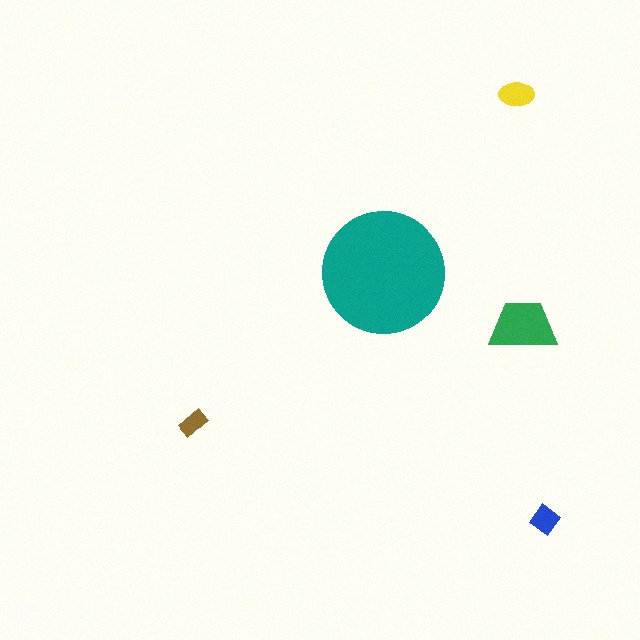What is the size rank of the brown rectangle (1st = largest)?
5th.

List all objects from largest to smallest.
The teal circle, the green trapezoid, the yellow ellipse, the blue diamond, the brown rectangle.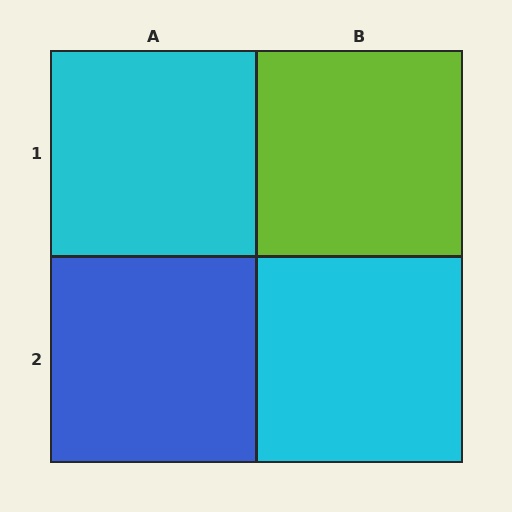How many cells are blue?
1 cell is blue.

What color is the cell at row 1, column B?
Lime.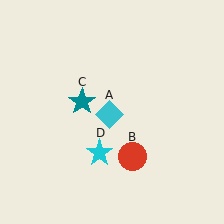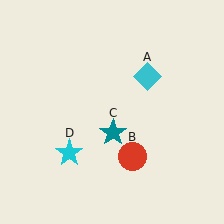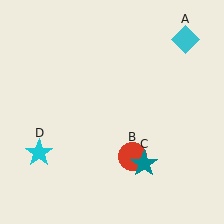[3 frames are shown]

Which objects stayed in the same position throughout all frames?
Red circle (object B) remained stationary.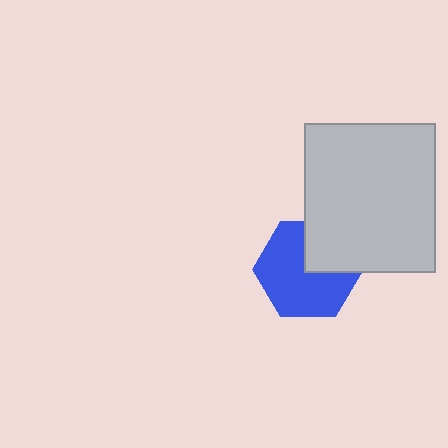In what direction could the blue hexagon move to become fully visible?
The blue hexagon could move toward the lower-left. That would shift it out from behind the light gray rectangle entirely.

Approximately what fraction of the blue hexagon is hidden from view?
Roughly 31% of the blue hexagon is hidden behind the light gray rectangle.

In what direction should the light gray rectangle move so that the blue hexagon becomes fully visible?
The light gray rectangle should move toward the upper-right. That is the shortest direction to clear the overlap and leave the blue hexagon fully visible.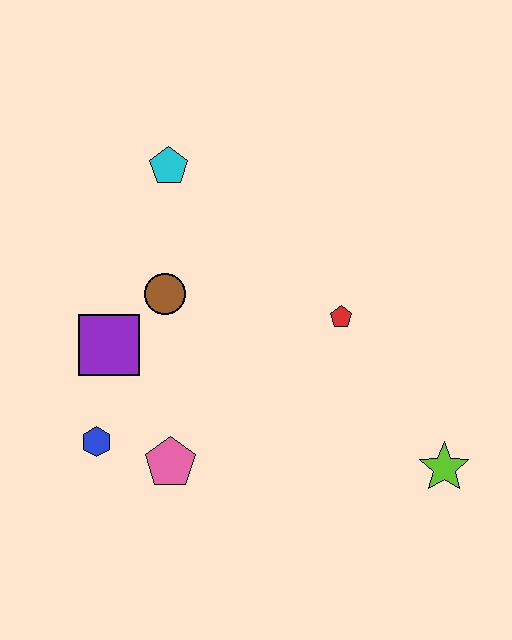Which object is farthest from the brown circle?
The lime star is farthest from the brown circle.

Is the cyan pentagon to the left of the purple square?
No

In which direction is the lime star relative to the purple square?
The lime star is to the right of the purple square.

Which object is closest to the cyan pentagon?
The brown circle is closest to the cyan pentagon.